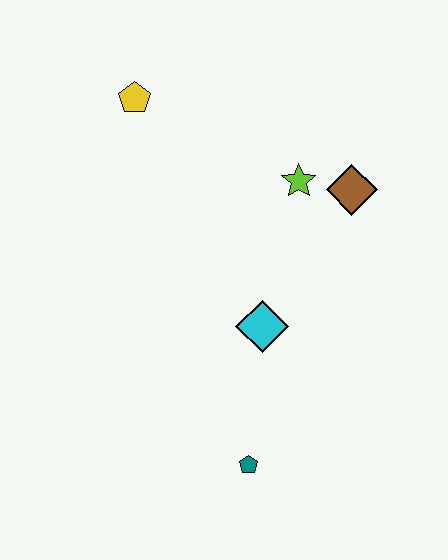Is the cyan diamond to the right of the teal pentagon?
Yes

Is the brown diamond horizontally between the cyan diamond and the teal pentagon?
No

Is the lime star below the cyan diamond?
No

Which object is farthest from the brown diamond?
The teal pentagon is farthest from the brown diamond.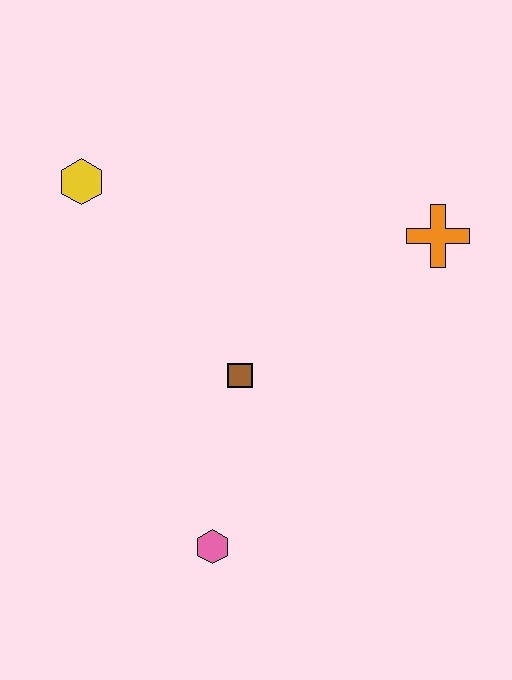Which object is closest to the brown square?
The pink hexagon is closest to the brown square.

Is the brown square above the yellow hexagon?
No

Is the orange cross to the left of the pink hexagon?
No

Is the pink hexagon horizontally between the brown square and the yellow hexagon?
Yes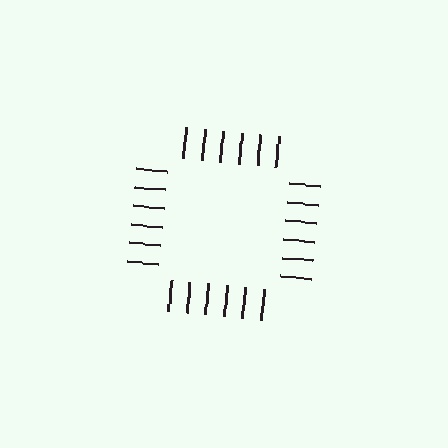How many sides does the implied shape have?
4 sides — the line-ends trace a square.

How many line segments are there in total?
24 — 6 along each of the 4 edges.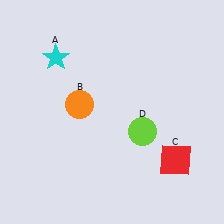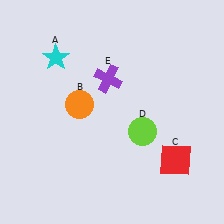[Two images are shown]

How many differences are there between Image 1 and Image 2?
There is 1 difference between the two images.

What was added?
A purple cross (E) was added in Image 2.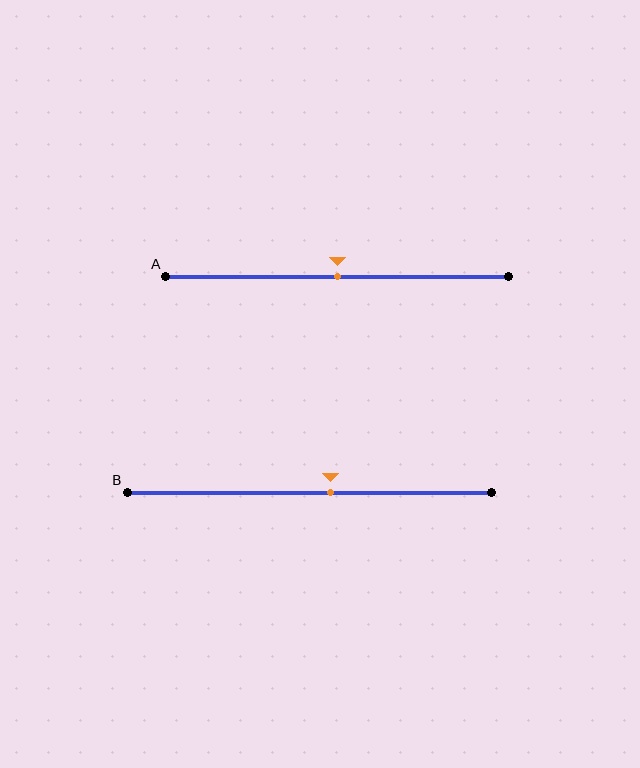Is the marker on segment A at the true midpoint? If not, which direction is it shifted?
Yes, the marker on segment A is at the true midpoint.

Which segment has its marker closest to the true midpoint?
Segment A has its marker closest to the true midpoint.